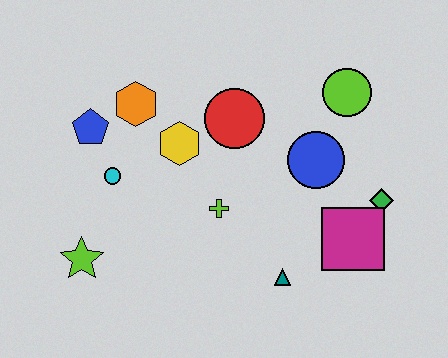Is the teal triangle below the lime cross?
Yes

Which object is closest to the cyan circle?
The blue pentagon is closest to the cyan circle.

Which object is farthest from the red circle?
The lime star is farthest from the red circle.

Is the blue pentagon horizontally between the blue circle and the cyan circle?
No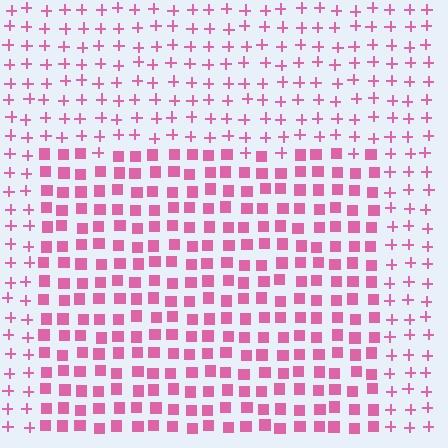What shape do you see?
I see a rectangle.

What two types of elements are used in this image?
The image uses squares inside the rectangle region and plus signs outside it.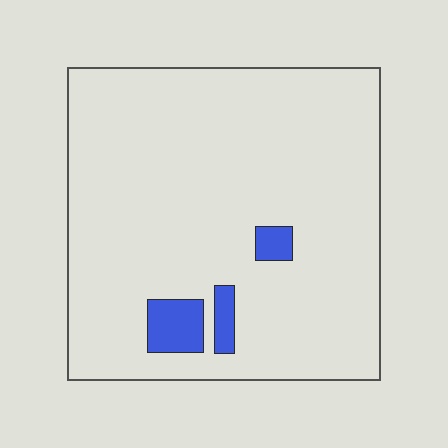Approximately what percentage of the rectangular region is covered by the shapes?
Approximately 5%.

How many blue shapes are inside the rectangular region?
3.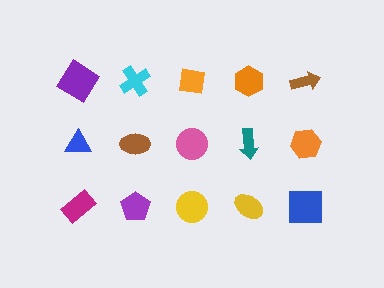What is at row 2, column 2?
A brown ellipse.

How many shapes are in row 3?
5 shapes.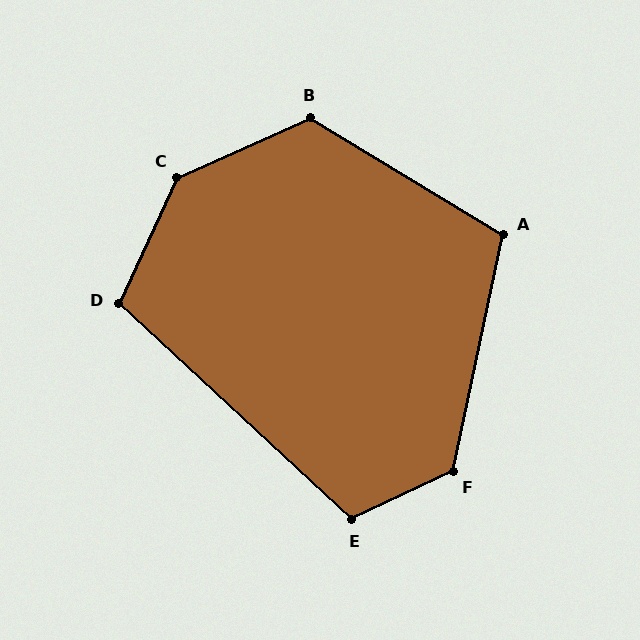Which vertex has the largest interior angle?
C, at approximately 139 degrees.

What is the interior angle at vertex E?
Approximately 112 degrees (obtuse).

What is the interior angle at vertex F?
Approximately 127 degrees (obtuse).